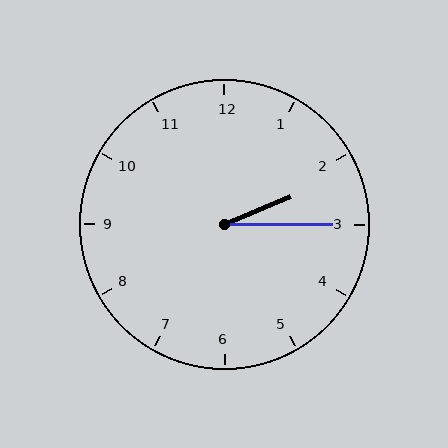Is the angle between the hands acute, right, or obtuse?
It is acute.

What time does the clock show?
2:15.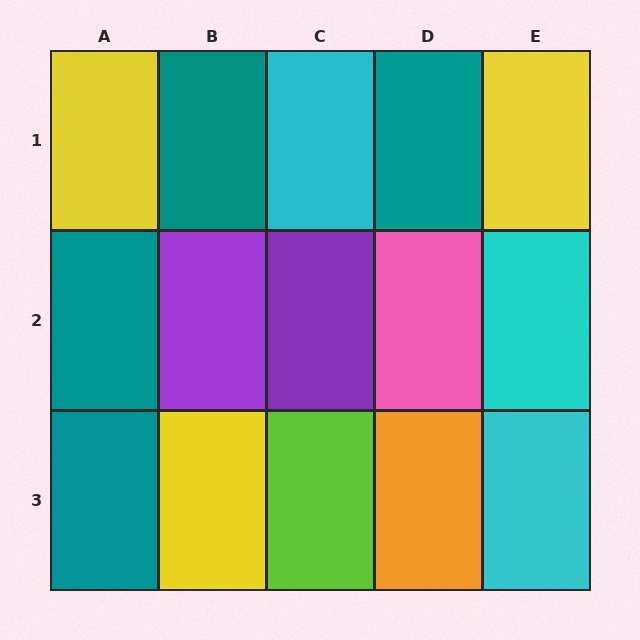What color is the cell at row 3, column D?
Orange.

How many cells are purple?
2 cells are purple.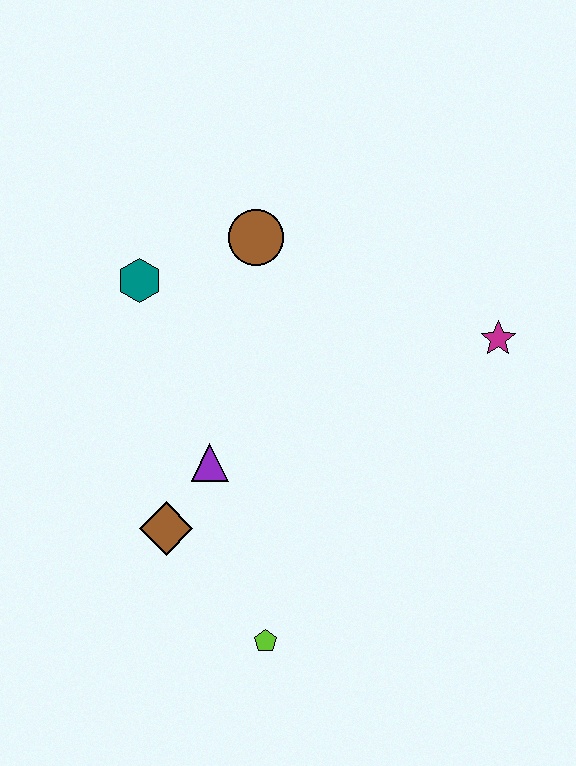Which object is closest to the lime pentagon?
The brown diamond is closest to the lime pentagon.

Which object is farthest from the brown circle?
The lime pentagon is farthest from the brown circle.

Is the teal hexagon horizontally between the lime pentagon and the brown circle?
No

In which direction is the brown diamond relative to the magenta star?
The brown diamond is to the left of the magenta star.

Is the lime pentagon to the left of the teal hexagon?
No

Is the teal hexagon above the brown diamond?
Yes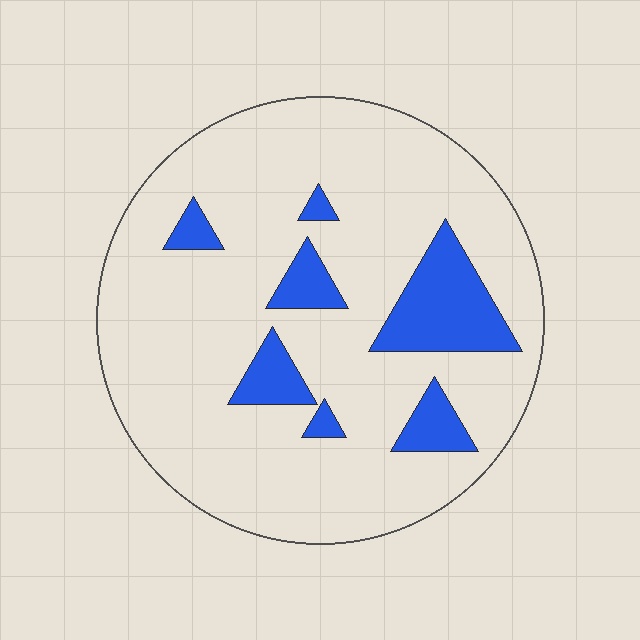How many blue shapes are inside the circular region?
7.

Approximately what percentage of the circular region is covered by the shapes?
Approximately 15%.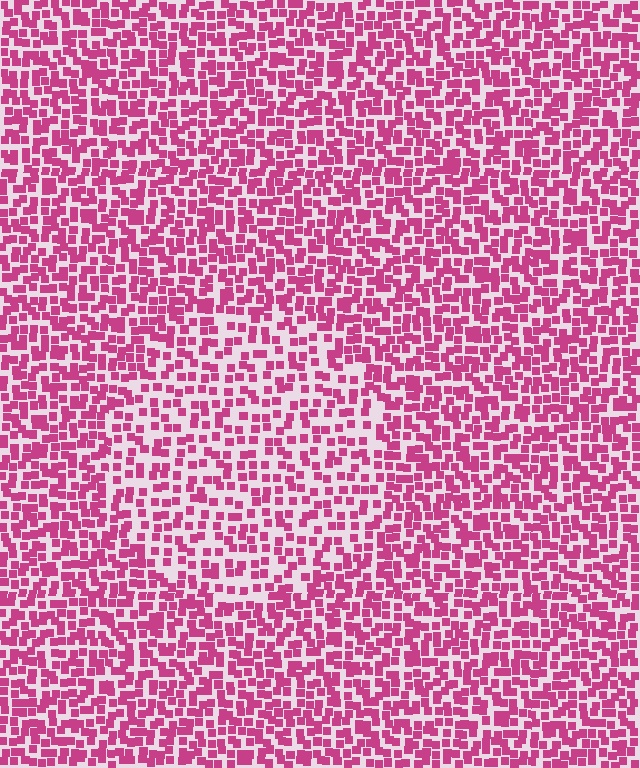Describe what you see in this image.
The image contains small magenta elements arranged at two different densities. A circle-shaped region is visible where the elements are less densely packed than the surrounding area.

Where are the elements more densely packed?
The elements are more densely packed outside the circle boundary.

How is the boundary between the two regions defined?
The boundary is defined by a change in element density (approximately 1.6x ratio). All elements are the same color, size, and shape.